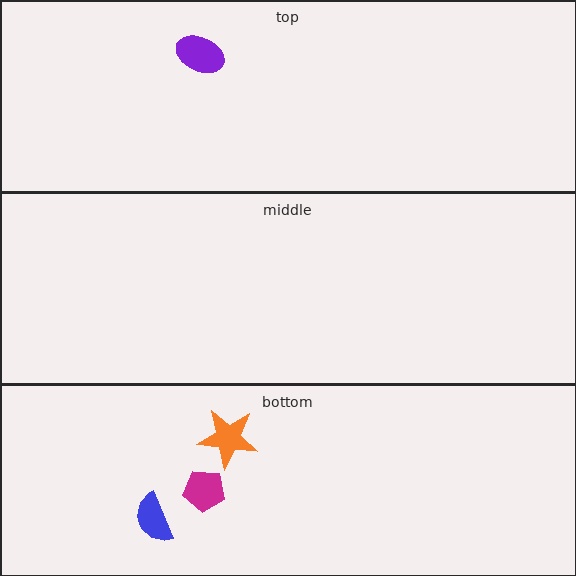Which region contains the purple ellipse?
The top region.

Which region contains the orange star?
The bottom region.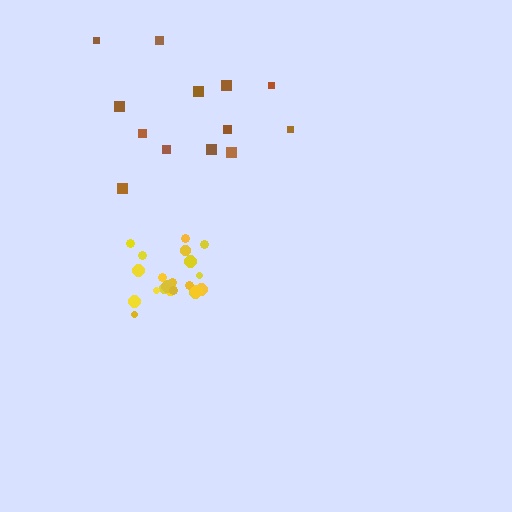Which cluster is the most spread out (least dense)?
Brown.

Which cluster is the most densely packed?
Yellow.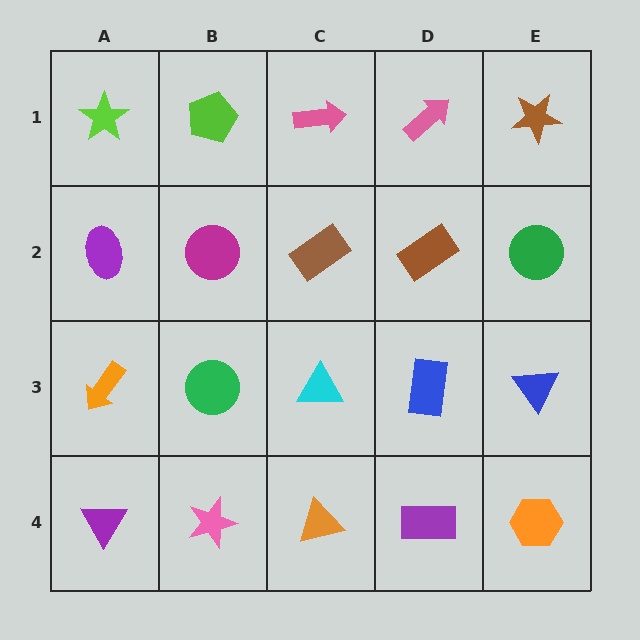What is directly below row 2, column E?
A blue triangle.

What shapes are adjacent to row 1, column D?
A brown rectangle (row 2, column D), a pink arrow (row 1, column C), a brown star (row 1, column E).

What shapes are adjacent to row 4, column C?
A cyan triangle (row 3, column C), a pink star (row 4, column B), a purple rectangle (row 4, column D).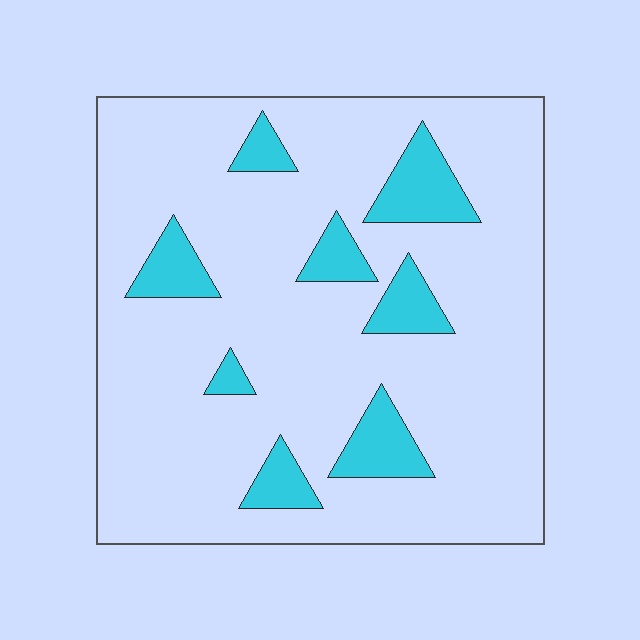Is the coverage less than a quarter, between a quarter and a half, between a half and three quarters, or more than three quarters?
Less than a quarter.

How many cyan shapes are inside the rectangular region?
8.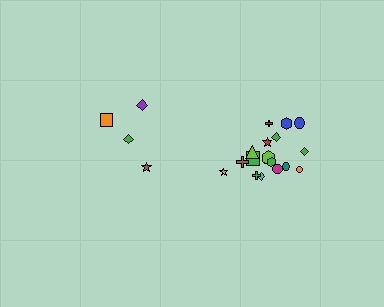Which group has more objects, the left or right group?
The right group.